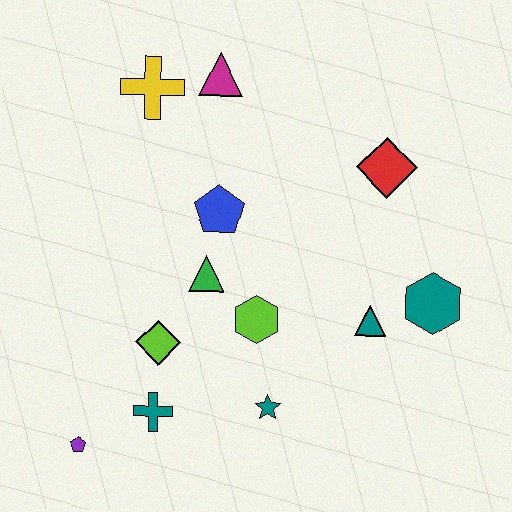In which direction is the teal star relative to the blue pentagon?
The teal star is below the blue pentagon.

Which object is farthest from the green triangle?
The teal hexagon is farthest from the green triangle.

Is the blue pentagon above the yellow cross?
No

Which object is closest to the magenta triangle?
The yellow cross is closest to the magenta triangle.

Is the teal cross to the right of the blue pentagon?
No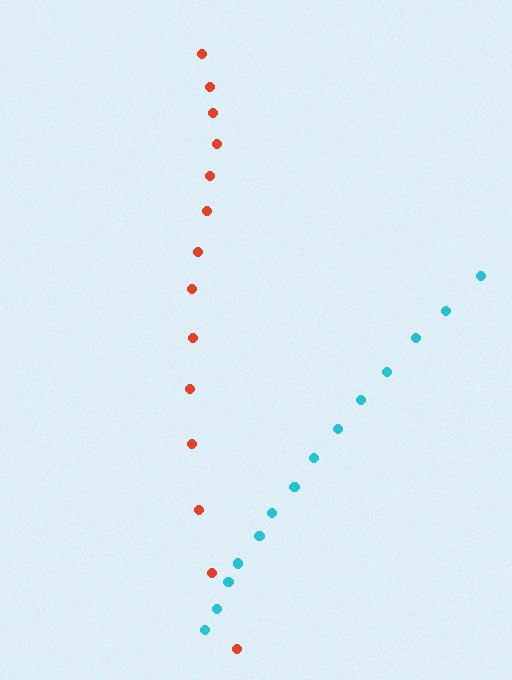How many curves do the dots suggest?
There are 2 distinct paths.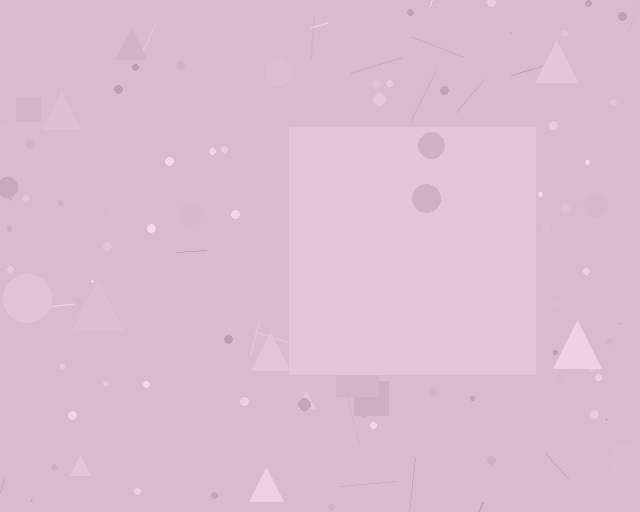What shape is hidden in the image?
A square is hidden in the image.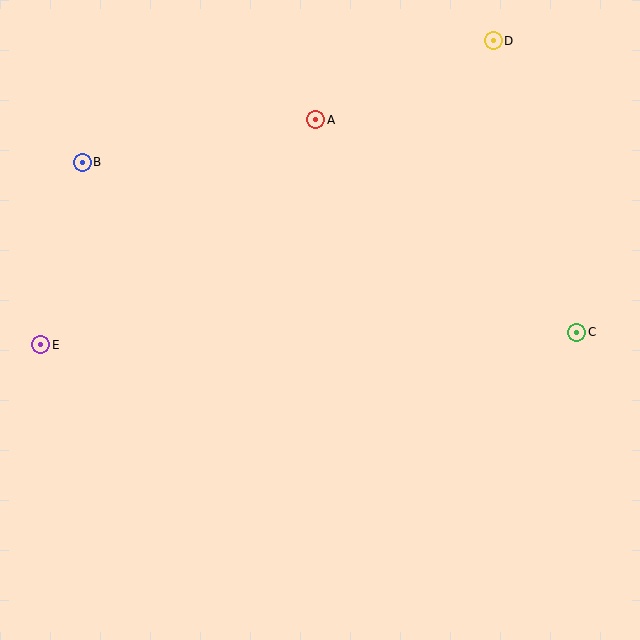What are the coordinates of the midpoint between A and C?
The midpoint between A and C is at (446, 226).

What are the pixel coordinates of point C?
Point C is at (576, 332).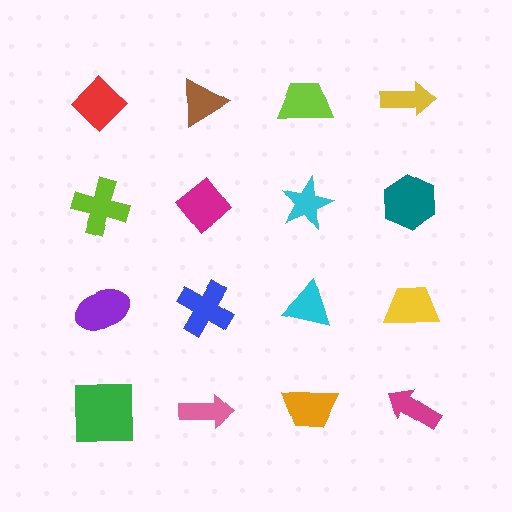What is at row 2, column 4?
A teal hexagon.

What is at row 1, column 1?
A red diamond.